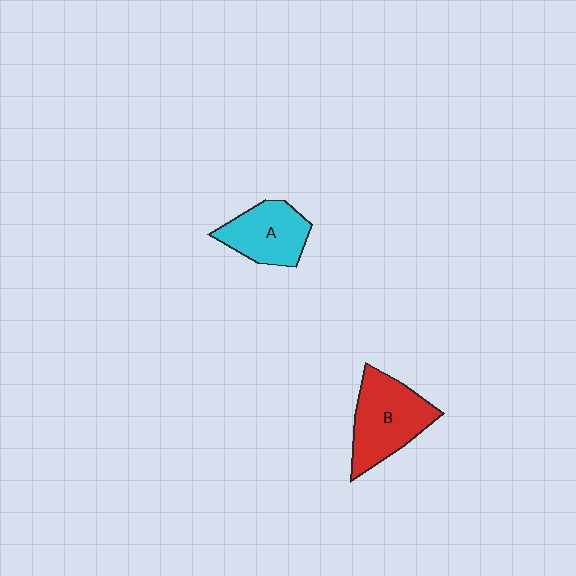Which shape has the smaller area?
Shape A (cyan).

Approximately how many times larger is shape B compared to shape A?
Approximately 1.3 times.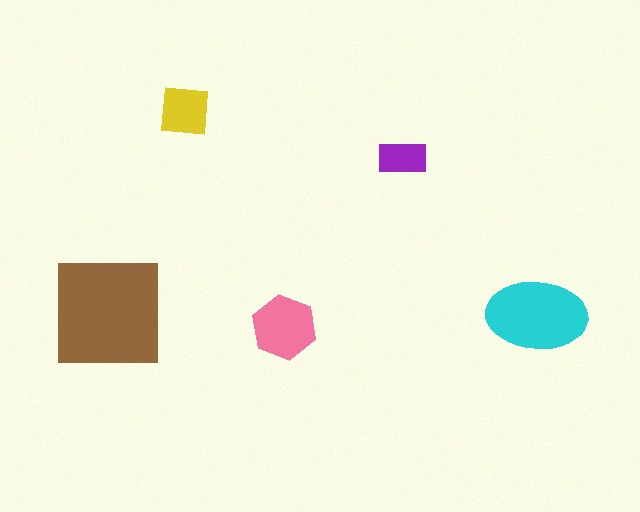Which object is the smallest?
The purple rectangle.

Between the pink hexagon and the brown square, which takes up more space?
The brown square.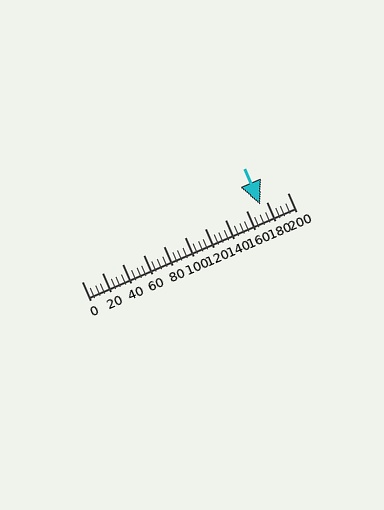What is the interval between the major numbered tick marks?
The major tick marks are spaced 20 units apart.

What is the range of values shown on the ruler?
The ruler shows values from 0 to 200.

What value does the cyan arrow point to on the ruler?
The cyan arrow points to approximately 174.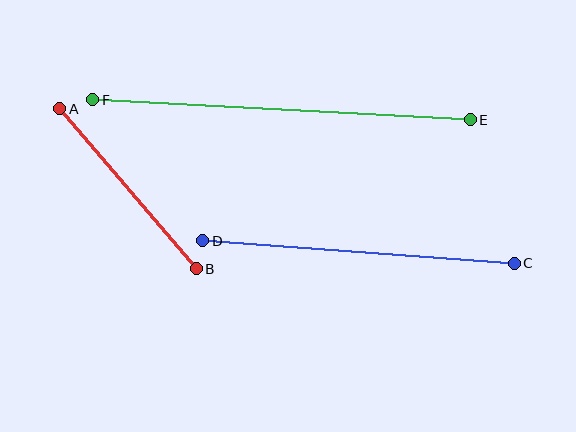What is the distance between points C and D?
The distance is approximately 312 pixels.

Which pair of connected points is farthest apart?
Points E and F are farthest apart.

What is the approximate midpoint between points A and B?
The midpoint is at approximately (128, 189) pixels.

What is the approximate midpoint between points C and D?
The midpoint is at approximately (359, 252) pixels.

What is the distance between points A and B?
The distance is approximately 210 pixels.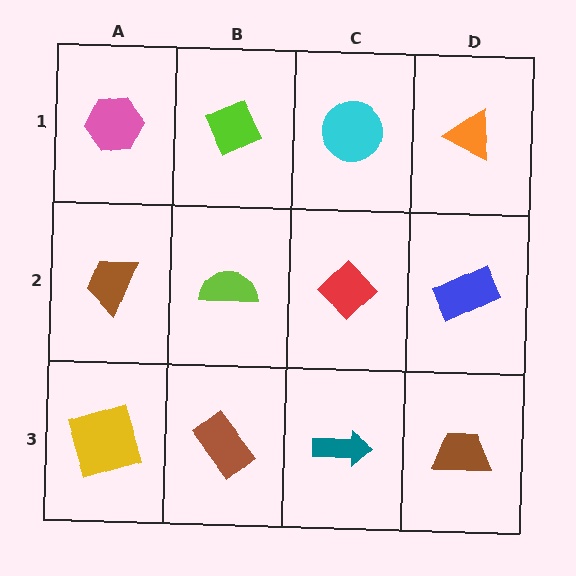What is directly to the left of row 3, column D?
A teal arrow.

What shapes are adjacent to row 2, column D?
An orange triangle (row 1, column D), a brown trapezoid (row 3, column D), a red diamond (row 2, column C).